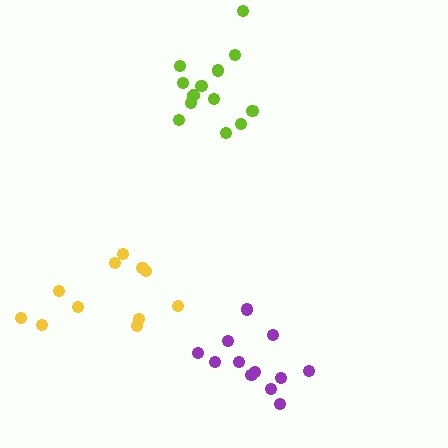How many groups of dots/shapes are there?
There are 3 groups.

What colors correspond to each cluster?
The clusters are colored: lime, purple, yellow.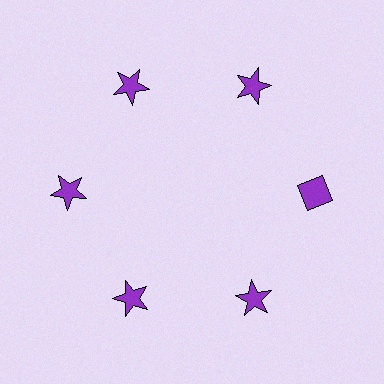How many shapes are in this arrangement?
There are 6 shapes arranged in a ring pattern.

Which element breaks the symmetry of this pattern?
The purple diamond at roughly the 3 o'clock position breaks the symmetry. All other shapes are purple stars.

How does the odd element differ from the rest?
It has a different shape: diamond instead of star.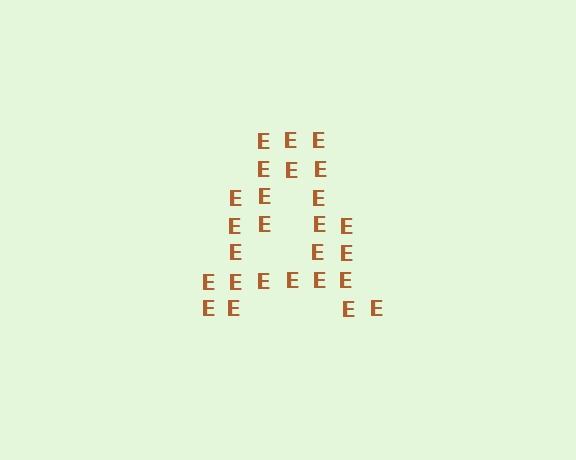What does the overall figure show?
The overall figure shows the letter A.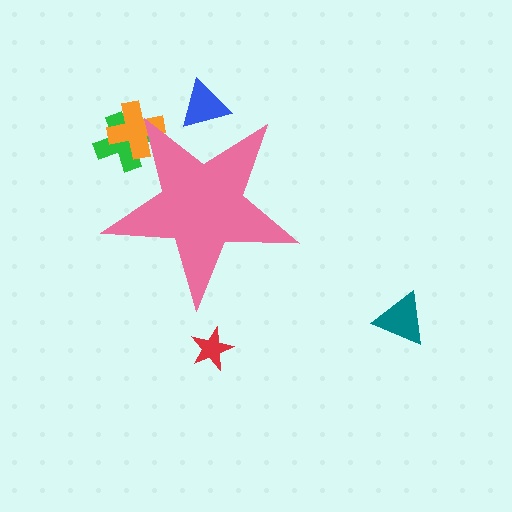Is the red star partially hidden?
No, the red star is fully visible.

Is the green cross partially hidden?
Yes, the green cross is partially hidden behind the pink star.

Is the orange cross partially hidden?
Yes, the orange cross is partially hidden behind the pink star.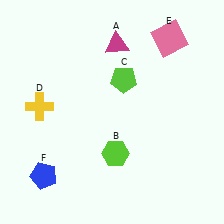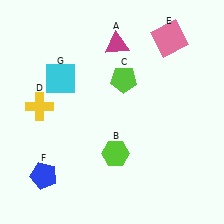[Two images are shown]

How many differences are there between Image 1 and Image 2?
There is 1 difference between the two images.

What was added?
A cyan square (G) was added in Image 2.